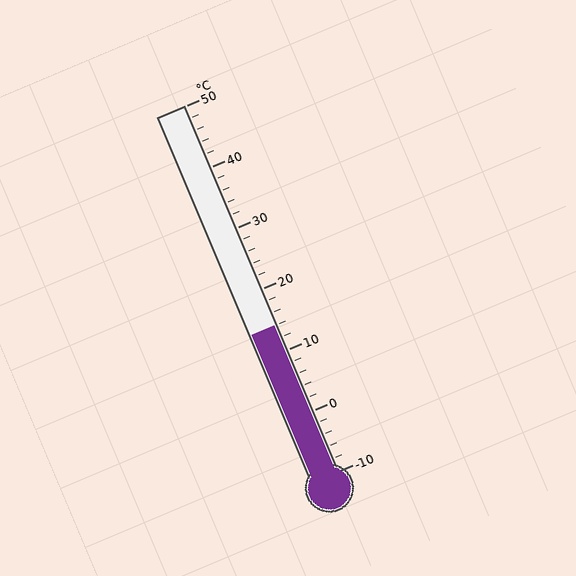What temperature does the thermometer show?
The thermometer shows approximately 14°C.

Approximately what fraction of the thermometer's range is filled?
The thermometer is filled to approximately 40% of its range.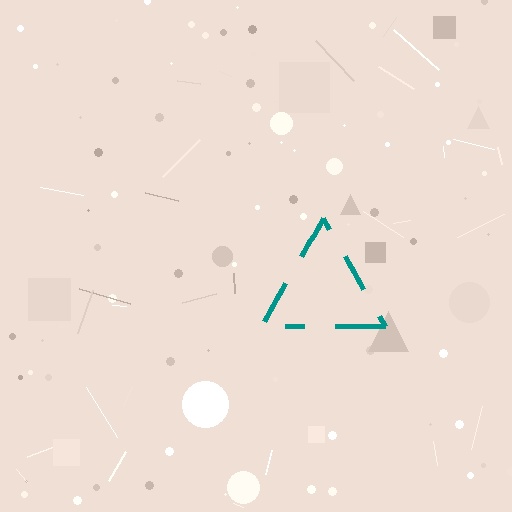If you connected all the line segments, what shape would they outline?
They would outline a triangle.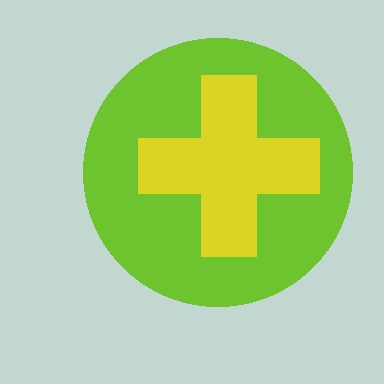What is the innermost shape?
The yellow cross.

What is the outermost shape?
The lime circle.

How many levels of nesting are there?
2.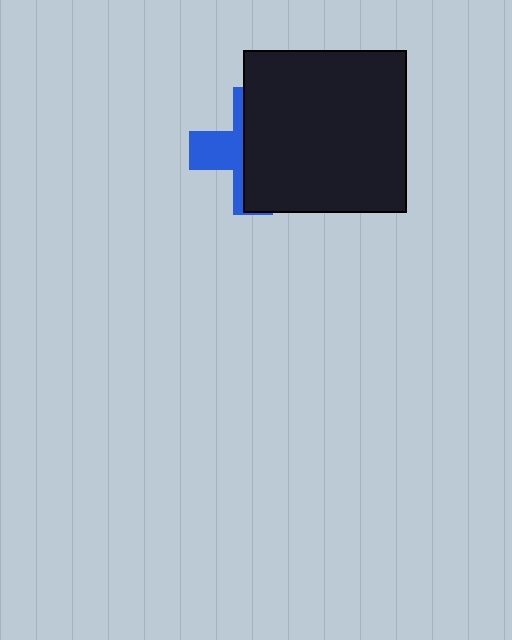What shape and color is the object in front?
The object in front is a black square.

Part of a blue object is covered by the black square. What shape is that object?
It is a cross.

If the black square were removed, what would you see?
You would see the complete blue cross.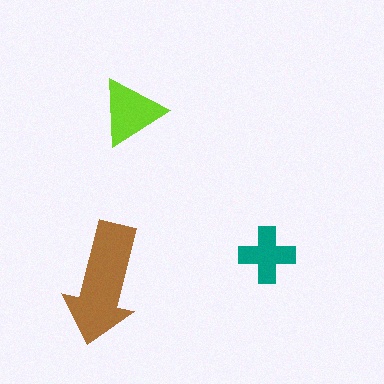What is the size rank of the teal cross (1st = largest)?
3rd.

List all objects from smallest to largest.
The teal cross, the lime triangle, the brown arrow.